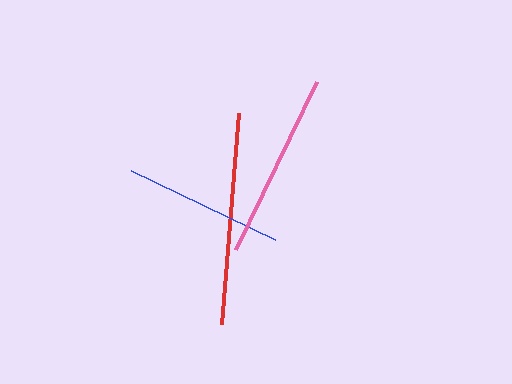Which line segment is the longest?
The red line is the longest at approximately 211 pixels.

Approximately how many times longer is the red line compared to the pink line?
The red line is approximately 1.1 times the length of the pink line.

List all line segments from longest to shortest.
From longest to shortest: red, pink, blue.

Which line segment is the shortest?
The blue line is the shortest at approximately 159 pixels.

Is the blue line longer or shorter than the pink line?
The pink line is longer than the blue line.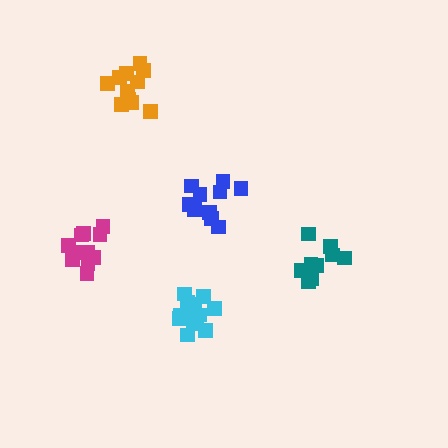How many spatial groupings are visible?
There are 5 spatial groupings.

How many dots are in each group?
Group 1: 13 dots, Group 2: 9 dots, Group 3: 11 dots, Group 4: 11 dots, Group 5: 11 dots (55 total).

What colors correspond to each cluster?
The clusters are colored: cyan, teal, magenta, blue, orange.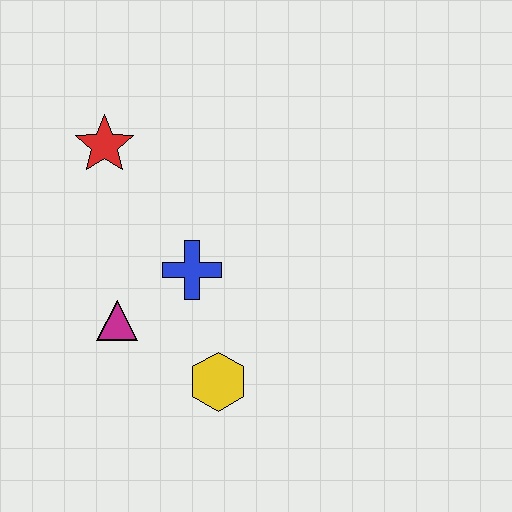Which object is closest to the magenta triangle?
The blue cross is closest to the magenta triangle.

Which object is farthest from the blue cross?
The red star is farthest from the blue cross.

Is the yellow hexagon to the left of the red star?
No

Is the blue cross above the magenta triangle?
Yes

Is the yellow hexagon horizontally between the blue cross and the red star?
No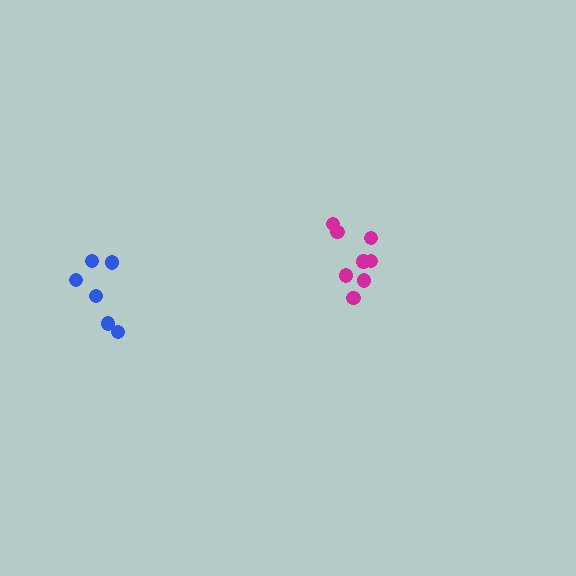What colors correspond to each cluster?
The clusters are colored: magenta, blue.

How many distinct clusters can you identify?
There are 2 distinct clusters.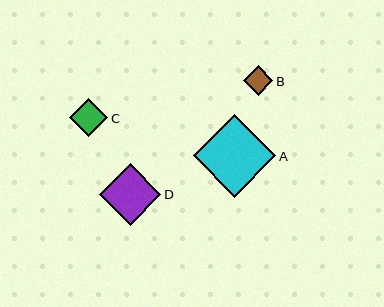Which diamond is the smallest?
Diamond B is the smallest with a size of approximately 30 pixels.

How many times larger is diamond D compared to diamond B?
Diamond D is approximately 2.1 times the size of diamond B.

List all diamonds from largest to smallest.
From largest to smallest: A, D, C, B.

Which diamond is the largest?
Diamond A is the largest with a size of approximately 82 pixels.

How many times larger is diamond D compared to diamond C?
Diamond D is approximately 1.6 times the size of diamond C.